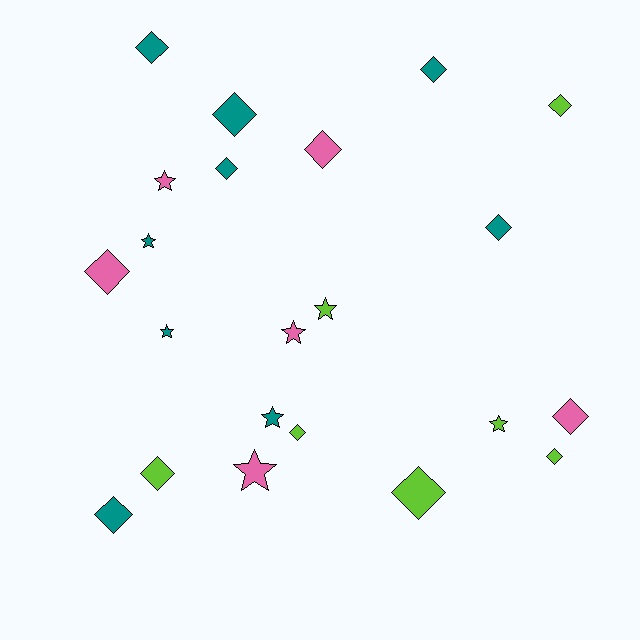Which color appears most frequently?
Teal, with 9 objects.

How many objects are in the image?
There are 22 objects.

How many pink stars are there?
There are 3 pink stars.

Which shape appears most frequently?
Diamond, with 14 objects.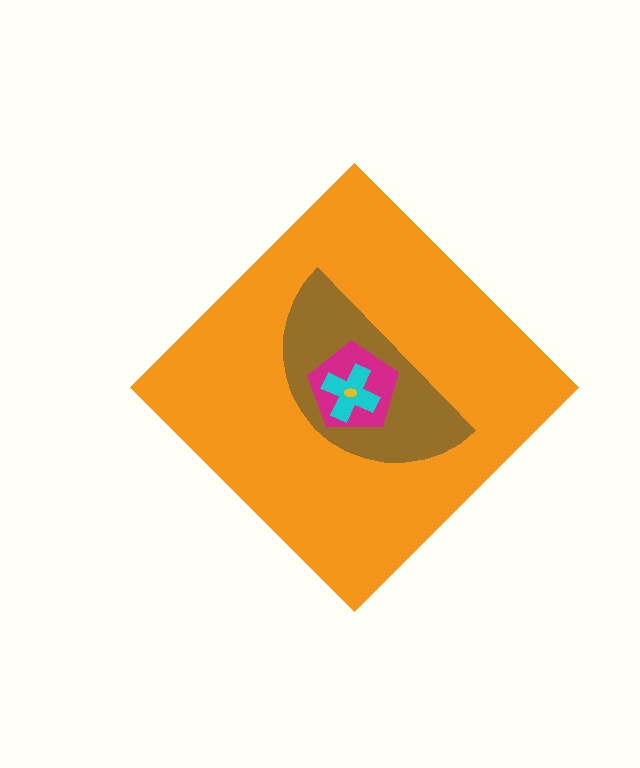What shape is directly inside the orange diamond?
The brown semicircle.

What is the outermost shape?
The orange diamond.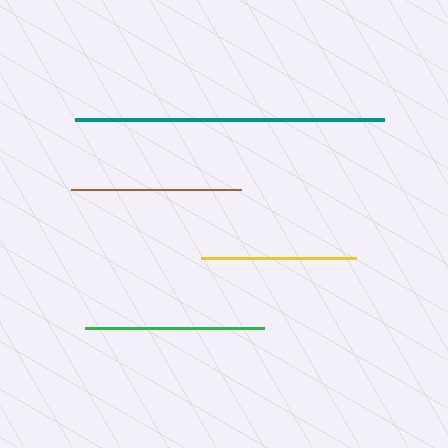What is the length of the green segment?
The green segment is approximately 179 pixels long.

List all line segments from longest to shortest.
From longest to shortest: teal, green, brown, yellow.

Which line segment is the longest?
The teal line is the longest at approximately 309 pixels.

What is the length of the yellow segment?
The yellow segment is approximately 154 pixels long.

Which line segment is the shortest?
The yellow line is the shortest at approximately 154 pixels.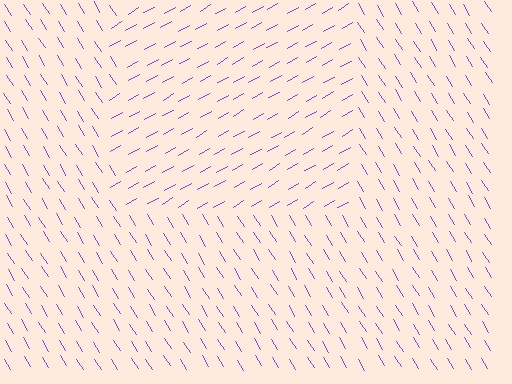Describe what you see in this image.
The image is filled with small purple line segments. A rectangle region in the image has lines oriented differently from the surrounding lines, creating a visible texture boundary.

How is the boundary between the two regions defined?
The boundary is defined purely by a change in line orientation (approximately 88 degrees difference). All lines are the same color and thickness.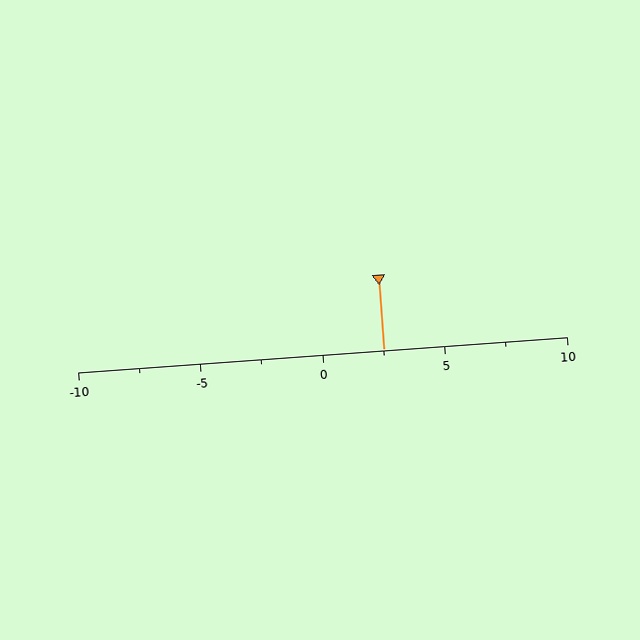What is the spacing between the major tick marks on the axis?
The major ticks are spaced 5 apart.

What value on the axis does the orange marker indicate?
The marker indicates approximately 2.5.